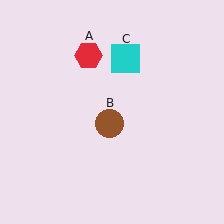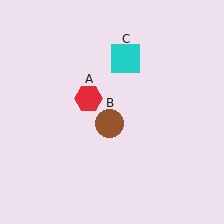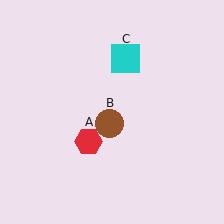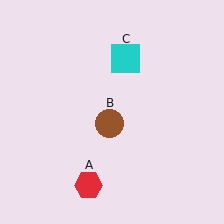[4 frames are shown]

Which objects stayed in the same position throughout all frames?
Brown circle (object B) and cyan square (object C) remained stationary.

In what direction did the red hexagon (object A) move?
The red hexagon (object A) moved down.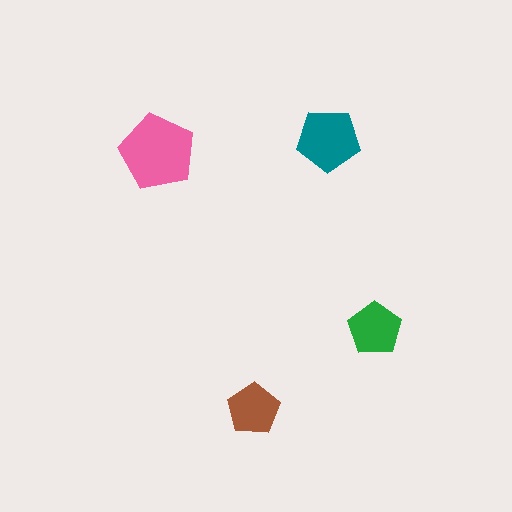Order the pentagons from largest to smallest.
the pink one, the teal one, the green one, the brown one.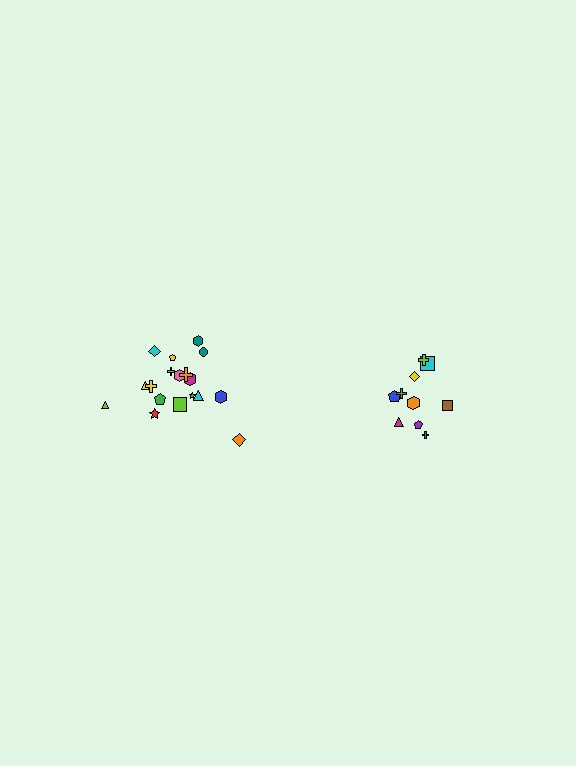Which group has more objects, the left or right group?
The left group.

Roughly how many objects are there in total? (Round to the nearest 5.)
Roughly 30 objects in total.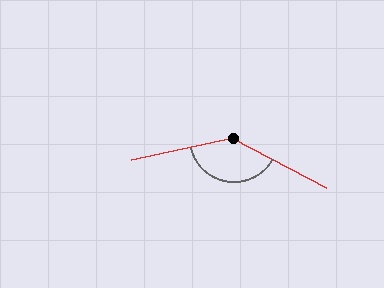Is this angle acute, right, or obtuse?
It is obtuse.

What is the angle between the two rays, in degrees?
Approximately 140 degrees.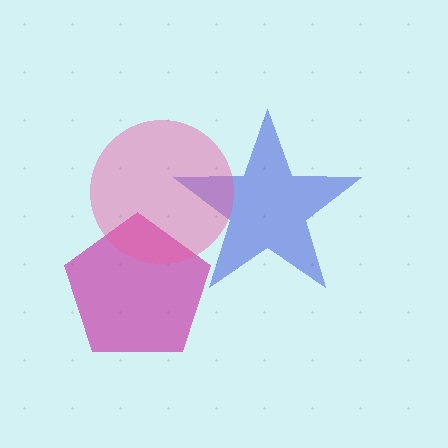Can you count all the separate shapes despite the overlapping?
Yes, there are 3 separate shapes.